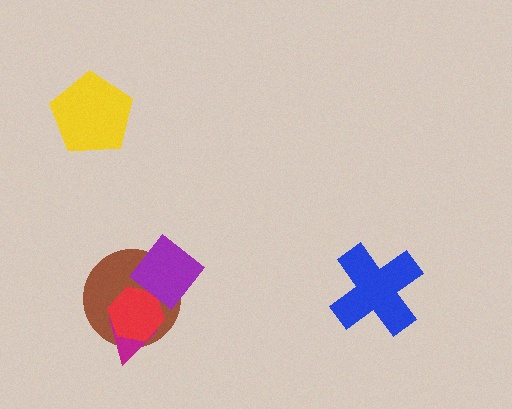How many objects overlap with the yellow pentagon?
0 objects overlap with the yellow pentagon.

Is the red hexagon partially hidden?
Yes, it is partially covered by another shape.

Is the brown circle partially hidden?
Yes, it is partially covered by another shape.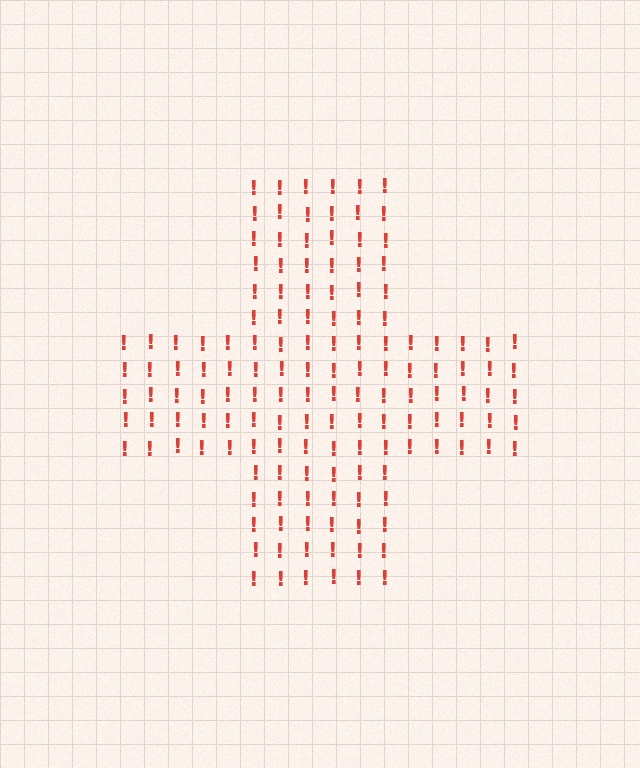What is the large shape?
The large shape is a cross.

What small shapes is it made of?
It is made of small exclamation marks.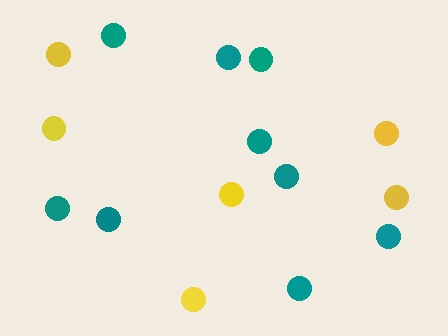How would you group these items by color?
There are 2 groups: one group of yellow circles (6) and one group of teal circles (9).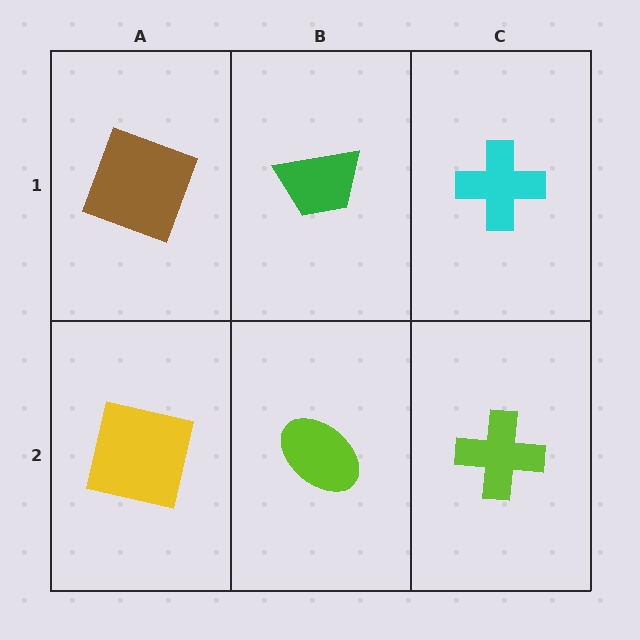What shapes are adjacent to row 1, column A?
A yellow square (row 2, column A), a green trapezoid (row 1, column B).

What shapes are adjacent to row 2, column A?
A brown square (row 1, column A), a lime ellipse (row 2, column B).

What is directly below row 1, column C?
A lime cross.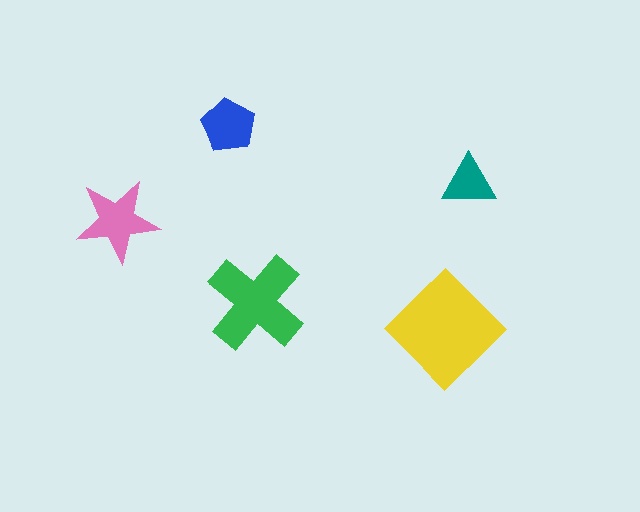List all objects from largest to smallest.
The yellow diamond, the green cross, the pink star, the blue pentagon, the teal triangle.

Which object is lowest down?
The yellow diamond is bottommost.